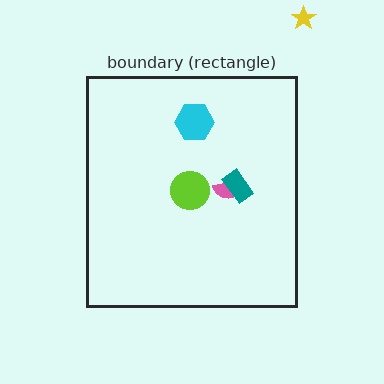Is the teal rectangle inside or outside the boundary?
Inside.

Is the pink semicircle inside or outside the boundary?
Inside.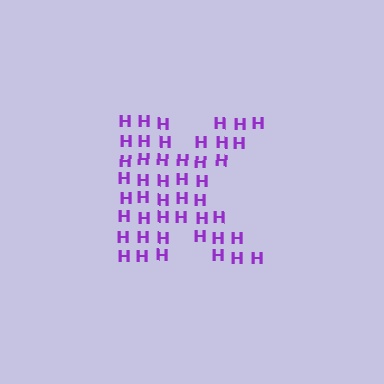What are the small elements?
The small elements are letter H's.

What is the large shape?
The large shape is the letter K.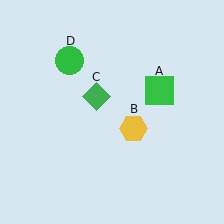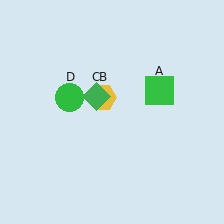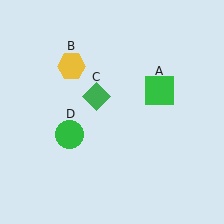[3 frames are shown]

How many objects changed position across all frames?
2 objects changed position: yellow hexagon (object B), green circle (object D).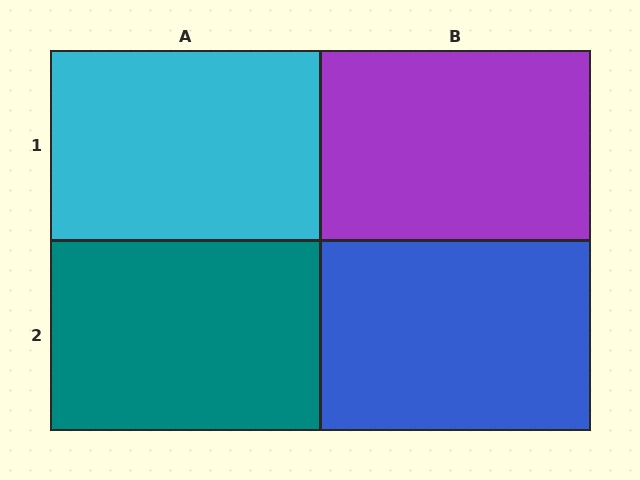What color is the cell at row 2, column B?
Blue.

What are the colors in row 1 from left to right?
Cyan, purple.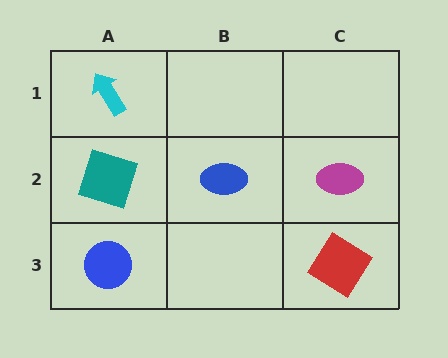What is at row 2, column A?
A teal square.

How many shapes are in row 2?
3 shapes.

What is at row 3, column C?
A red diamond.